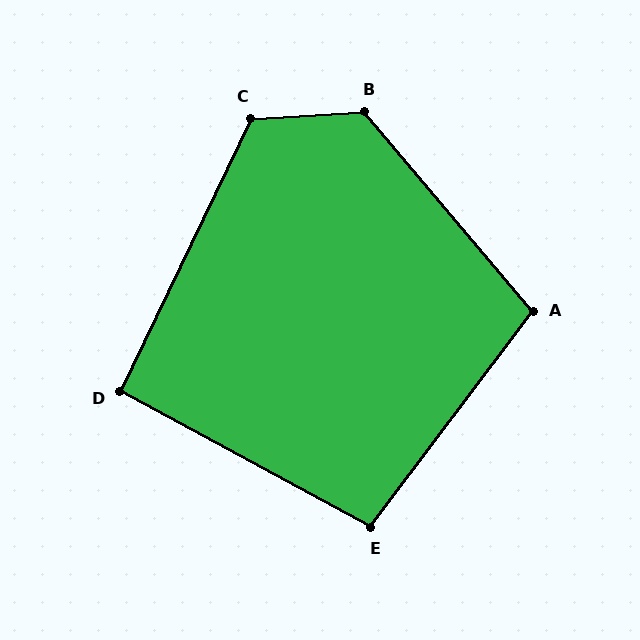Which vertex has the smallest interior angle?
D, at approximately 93 degrees.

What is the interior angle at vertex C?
Approximately 119 degrees (obtuse).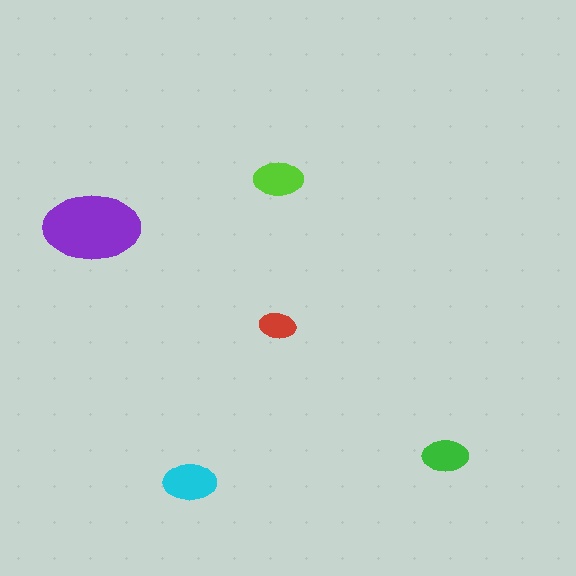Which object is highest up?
The lime ellipse is topmost.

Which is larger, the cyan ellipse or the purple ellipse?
The purple one.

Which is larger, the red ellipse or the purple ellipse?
The purple one.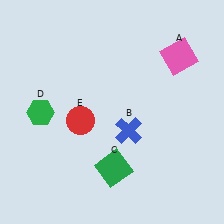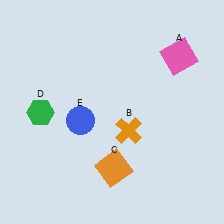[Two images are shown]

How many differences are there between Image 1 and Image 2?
There are 3 differences between the two images.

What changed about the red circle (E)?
In Image 1, E is red. In Image 2, it changed to blue.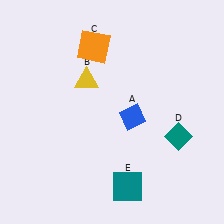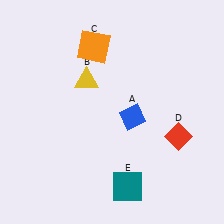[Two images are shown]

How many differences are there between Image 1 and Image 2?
There is 1 difference between the two images.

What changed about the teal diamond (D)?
In Image 1, D is teal. In Image 2, it changed to red.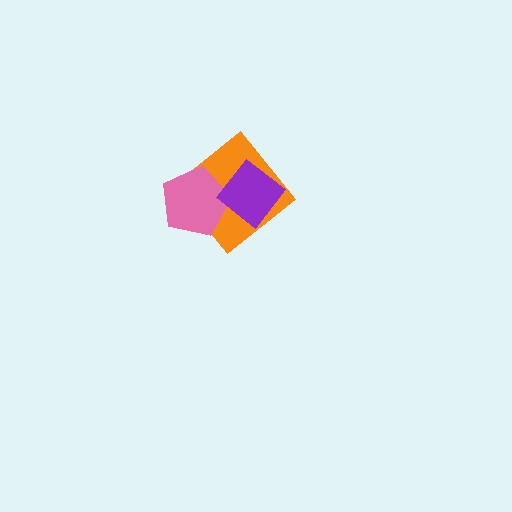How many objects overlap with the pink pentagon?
2 objects overlap with the pink pentagon.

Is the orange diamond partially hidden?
Yes, it is partially covered by another shape.